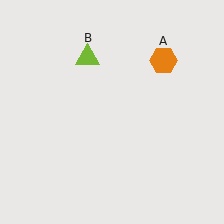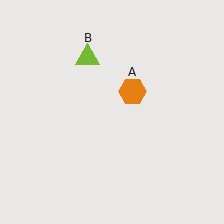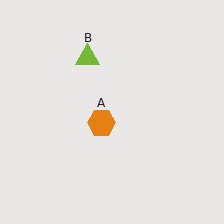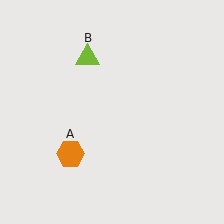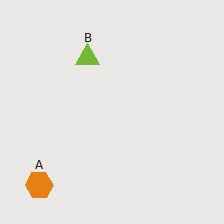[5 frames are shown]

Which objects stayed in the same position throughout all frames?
Lime triangle (object B) remained stationary.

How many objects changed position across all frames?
1 object changed position: orange hexagon (object A).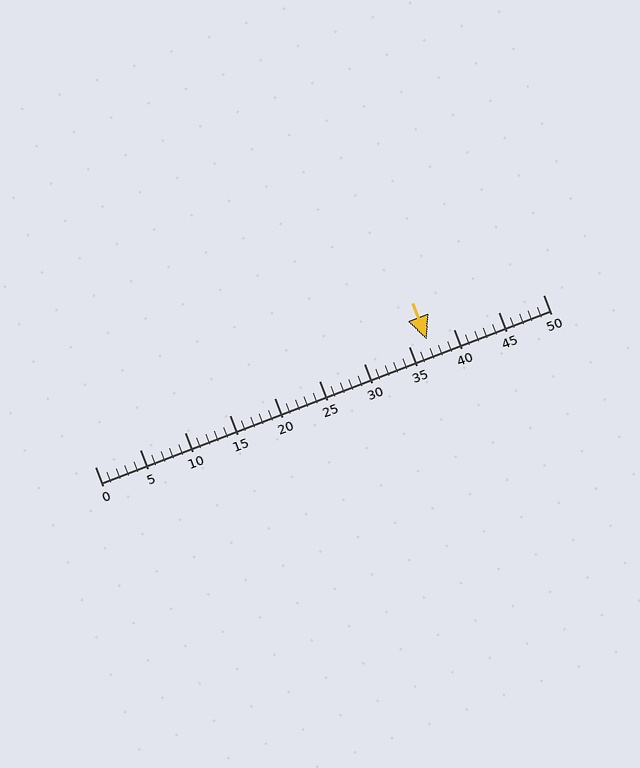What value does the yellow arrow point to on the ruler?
The yellow arrow points to approximately 37.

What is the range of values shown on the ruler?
The ruler shows values from 0 to 50.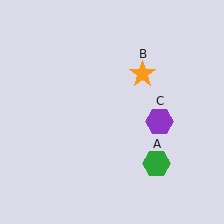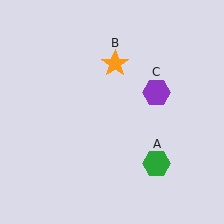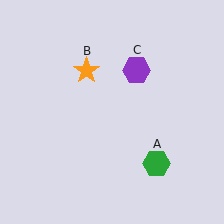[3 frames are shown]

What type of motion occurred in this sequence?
The orange star (object B), purple hexagon (object C) rotated counterclockwise around the center of the scene.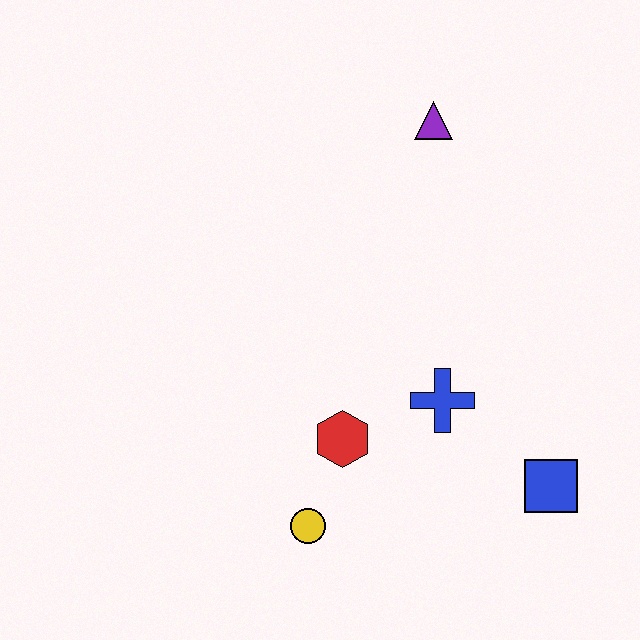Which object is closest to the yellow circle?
The red hexagon is closest to the yellow circle.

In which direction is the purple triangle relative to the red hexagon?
The purple triangle is above the red hexagon.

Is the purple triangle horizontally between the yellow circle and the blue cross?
Yes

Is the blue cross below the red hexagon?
No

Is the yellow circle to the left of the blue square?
Yes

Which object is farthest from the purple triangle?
The yellow circle is farthest from the purple triangle.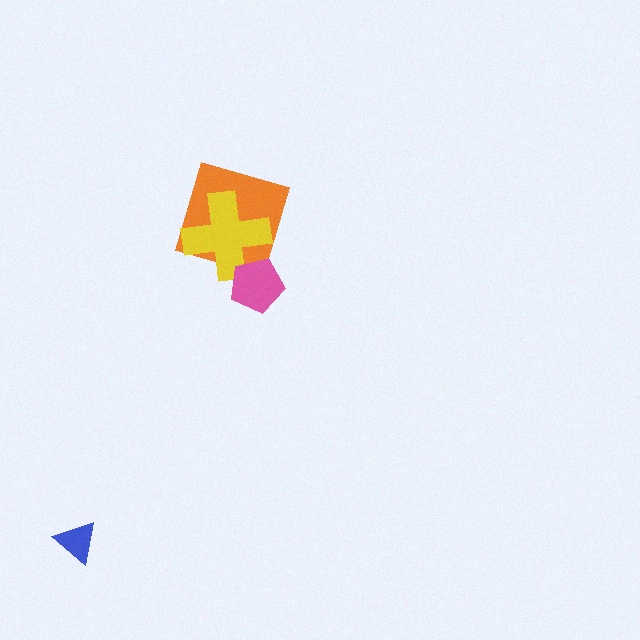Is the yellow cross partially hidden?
Yes, it is partially covered by another shape.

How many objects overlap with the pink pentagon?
1 object overlaps with the pink pentagon.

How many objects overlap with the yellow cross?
2 objects overlap with the yellow cross.